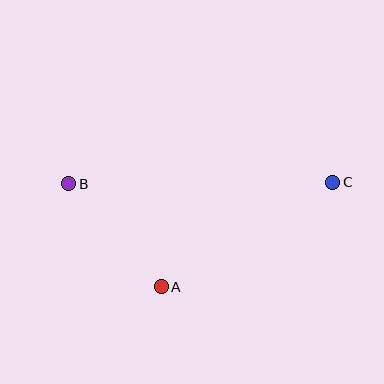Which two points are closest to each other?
Points A and B are closest to each other.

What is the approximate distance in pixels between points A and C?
The distance between A and C is approximately 201 pixels.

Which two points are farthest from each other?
Points B and C are farthest from each other.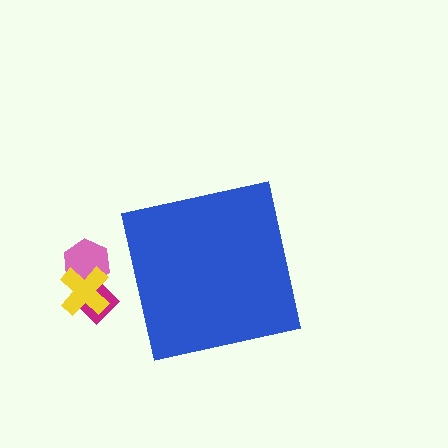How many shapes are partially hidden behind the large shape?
0 shapes are partially hidden.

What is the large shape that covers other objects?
A blue square.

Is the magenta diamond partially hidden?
No, the magenta diamond is fully visible.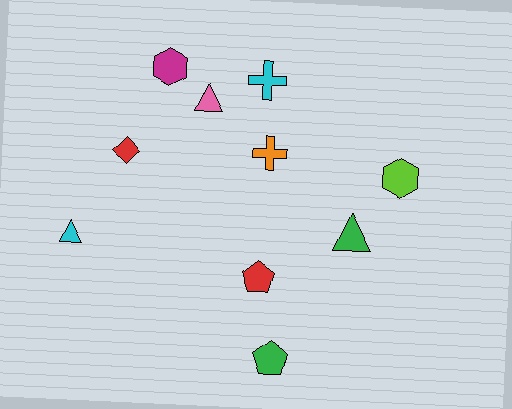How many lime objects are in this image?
There is 1 lime object.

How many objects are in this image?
There are 10 objects.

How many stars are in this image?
There are no stars.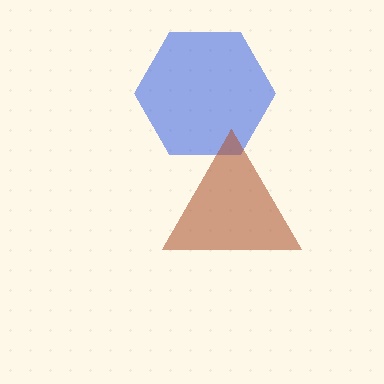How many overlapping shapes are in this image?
There are 2 overlapping shapes in the image.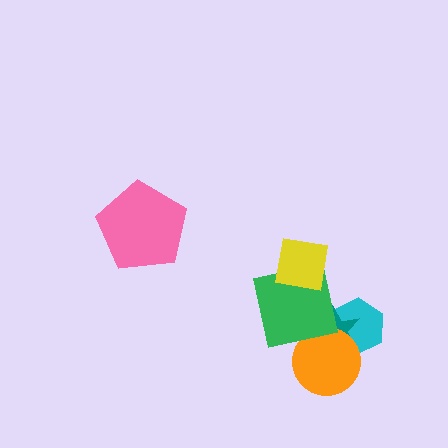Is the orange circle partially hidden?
No, no other shape covers it.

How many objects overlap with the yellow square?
1 object overlaps with the yellow square.